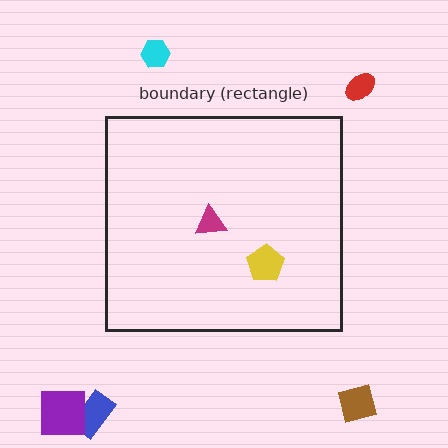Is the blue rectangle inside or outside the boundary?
Outside.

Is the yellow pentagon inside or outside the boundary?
Inside.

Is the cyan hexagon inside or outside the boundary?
Outside.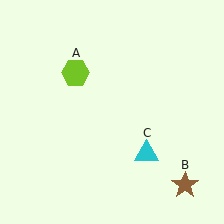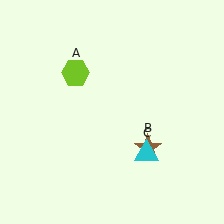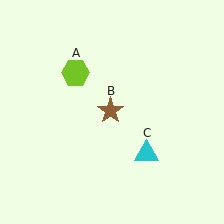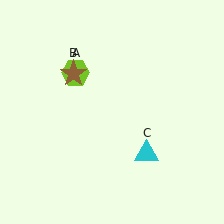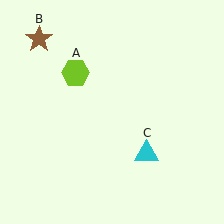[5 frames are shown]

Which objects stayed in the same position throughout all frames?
Lime hexagon (object A) and cyan triangle (object C) remained stationary.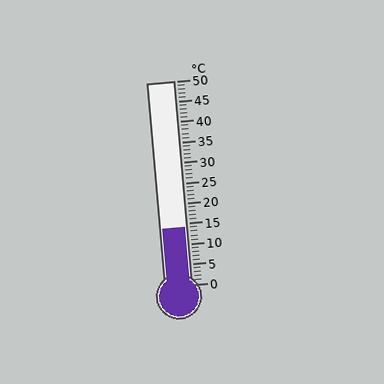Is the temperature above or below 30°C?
The temperature is below 30°C.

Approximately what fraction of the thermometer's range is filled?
The thermometer is filled to approximately 30% of its range.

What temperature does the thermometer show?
The thermometer shows approximately 14°C.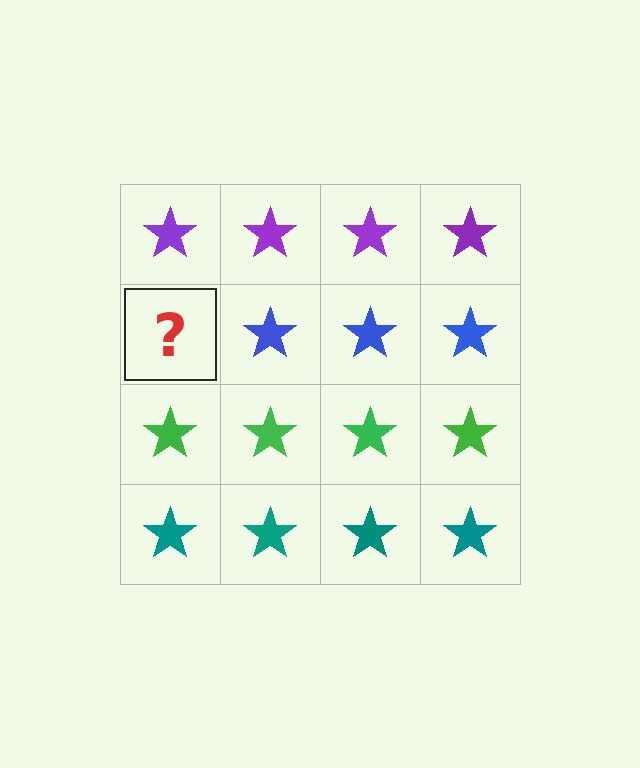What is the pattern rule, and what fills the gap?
The rule is that each row has a consistent color. The gap should be filled with a blue star.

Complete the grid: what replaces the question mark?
The question mark should be replaced with a blue star.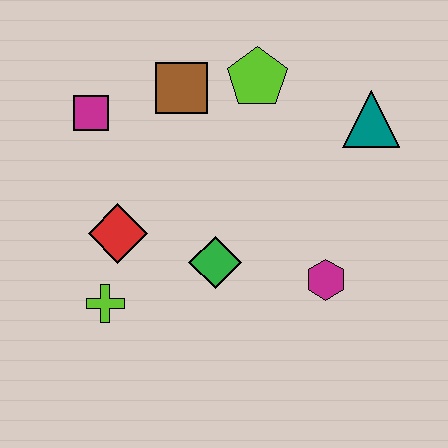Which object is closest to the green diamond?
The red diamond is closest to the green diamond.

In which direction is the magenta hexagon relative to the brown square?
The magenta hexagon is below the brown square.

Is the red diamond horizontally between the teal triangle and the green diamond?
No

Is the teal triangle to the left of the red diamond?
No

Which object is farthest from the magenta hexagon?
The magenta square is farthest from the magenta hexagon.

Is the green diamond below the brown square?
Yes